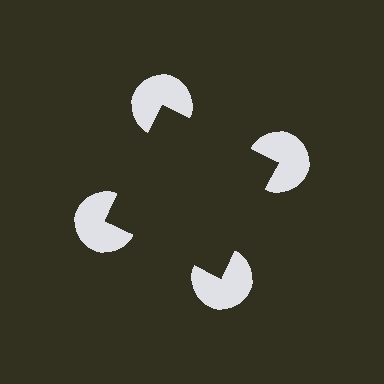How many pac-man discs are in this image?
There are 4 — one at each vertex of the illusory square.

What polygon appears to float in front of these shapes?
An illusory square — its edges are inferred from the aligned wedge cuts in the pac-man discs, not physically drawn.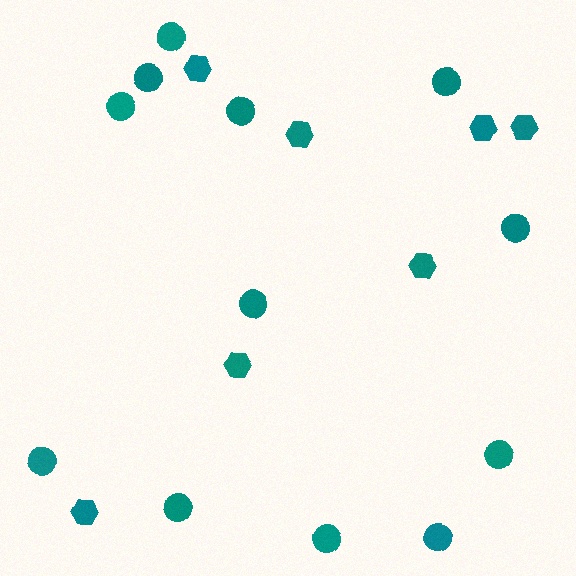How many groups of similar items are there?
There are 2 groups: one group of hexagons (7) and one group of circles (12).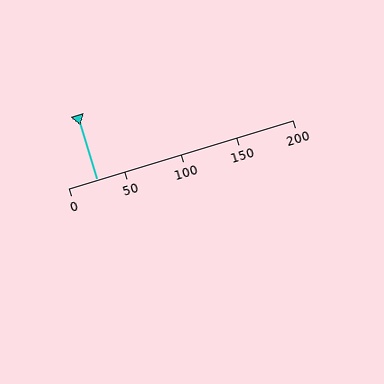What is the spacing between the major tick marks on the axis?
The major ticks are spaced 50 apart.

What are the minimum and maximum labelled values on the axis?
The axis runs from 0 to 200.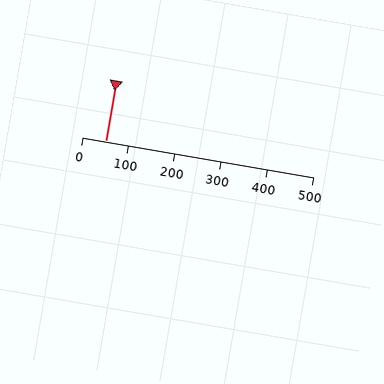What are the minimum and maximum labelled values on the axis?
The axis runs from 0 to 500.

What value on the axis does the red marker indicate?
The marker indicates approximately 50.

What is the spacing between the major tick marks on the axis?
The major ticks are spaced 100 apart.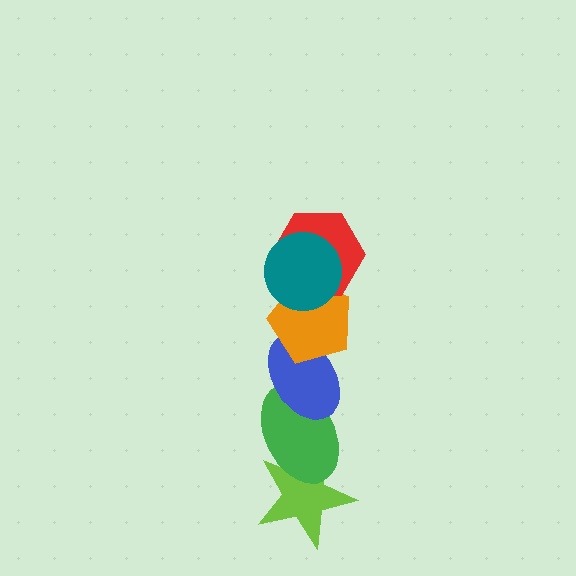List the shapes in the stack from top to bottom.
From top to bottom: the teal circle, the red hexagon, the orange pentagon, the blue ellipse, the green ellipse, the lime star.